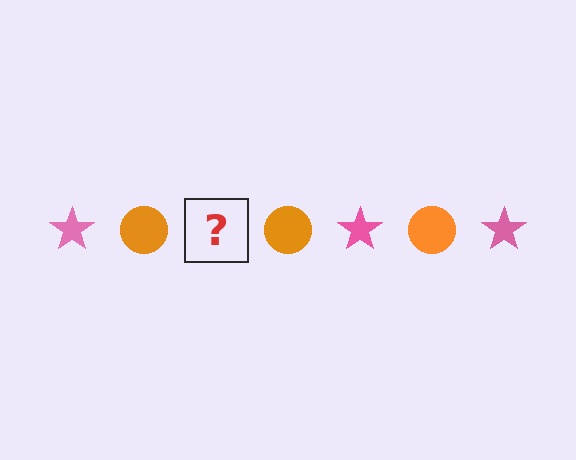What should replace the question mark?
The question mark should be replaced with a pink star.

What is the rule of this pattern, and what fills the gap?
The rule is that the pattern alternates between pink star and orange circle. The gap should be filled with a pink star.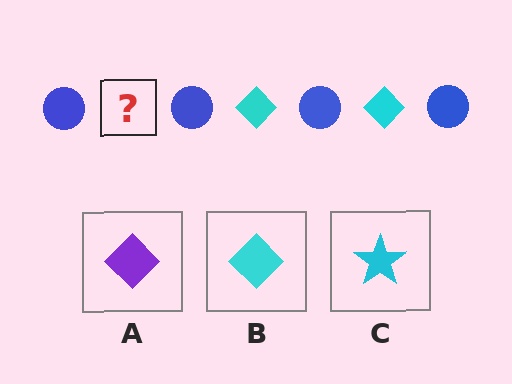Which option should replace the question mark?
Option B.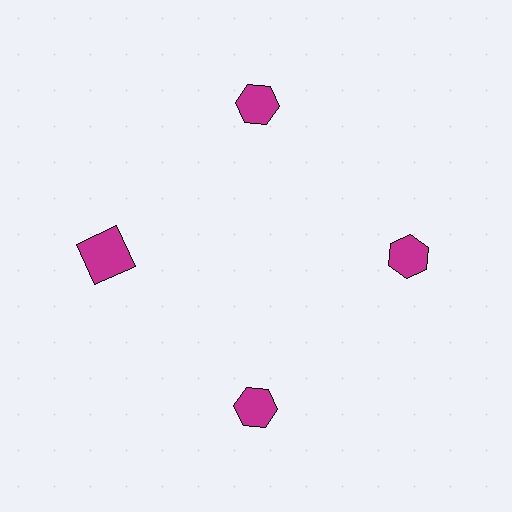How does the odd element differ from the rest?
It has a different shape: square instead of hexagon.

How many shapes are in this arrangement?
There are 4 shapes arranged in a ring pattern.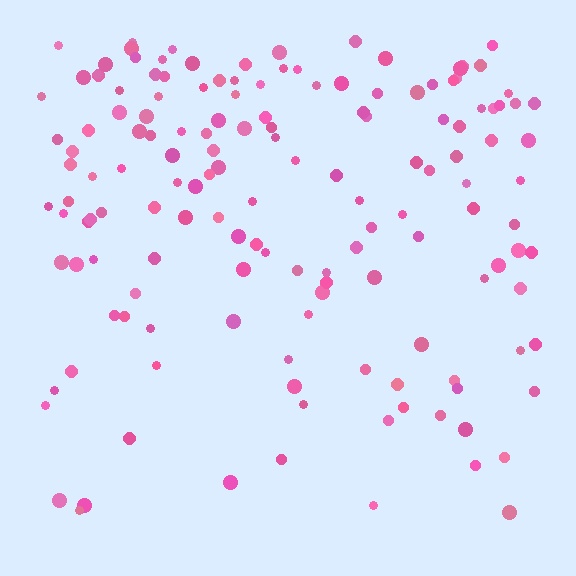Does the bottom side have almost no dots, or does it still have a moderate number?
Still a moderate number, just noticeably fewer than the top.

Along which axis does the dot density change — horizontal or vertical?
Vertical.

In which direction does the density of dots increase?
From bottom to top, with the top side densest.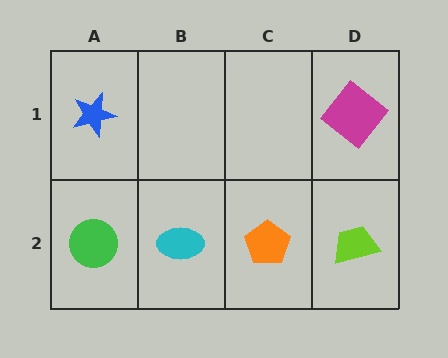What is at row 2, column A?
A green circle.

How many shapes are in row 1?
2 shapes.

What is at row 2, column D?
A lime trapezoid.